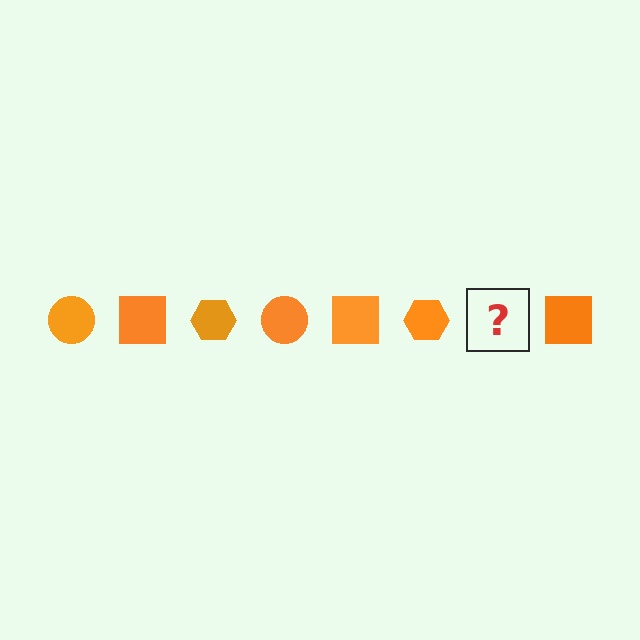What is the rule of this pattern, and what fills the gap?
The rule is that the pattern cycles through circle, square, hexagon shapes in orange. The gap should be filled with an orange circle.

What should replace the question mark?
The question mark should be replaced with an orange circle.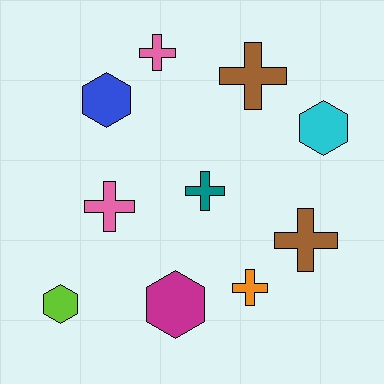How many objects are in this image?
There are 10 objects.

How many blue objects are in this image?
There is 1 blue object.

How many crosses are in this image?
There are 6 crosses.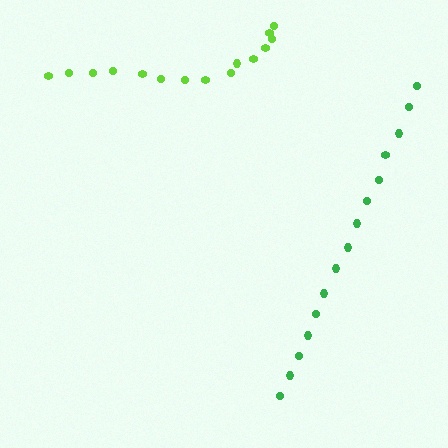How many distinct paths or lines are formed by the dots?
There are 2 distinct paths.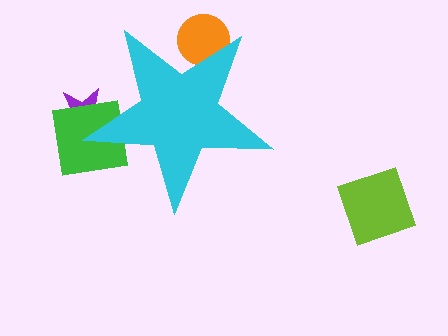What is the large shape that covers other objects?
A cyan star.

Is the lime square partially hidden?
No, the lime square is fully visible.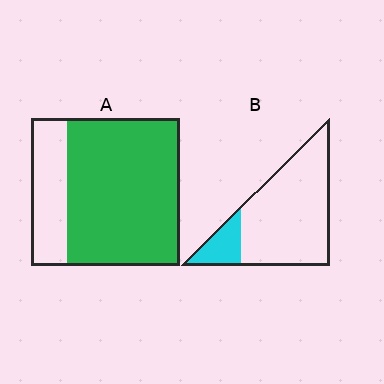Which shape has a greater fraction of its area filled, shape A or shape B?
Shape A.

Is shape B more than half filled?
No.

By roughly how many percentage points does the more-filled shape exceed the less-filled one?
By roughly 60 percentage points (A over B).